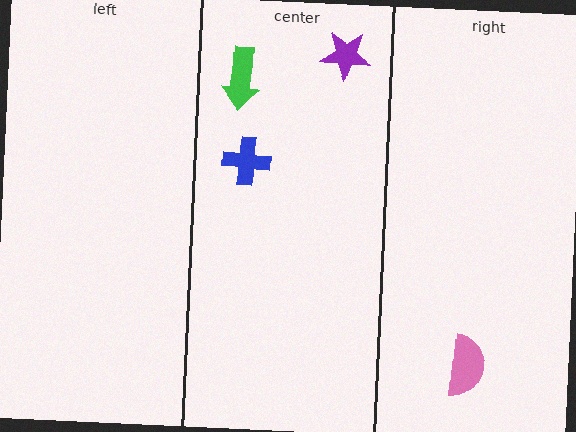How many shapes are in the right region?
1.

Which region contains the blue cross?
The center region.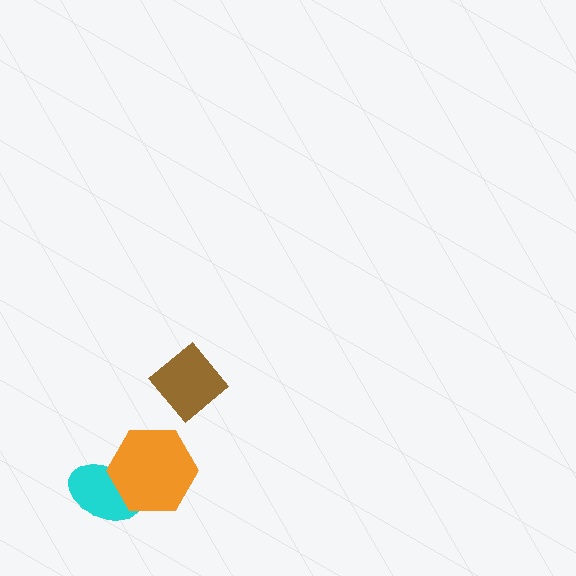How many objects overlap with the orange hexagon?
1 object overlaps with the orange hexagon.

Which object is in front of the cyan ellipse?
The orange hexagon is in front of the cyan ellipse.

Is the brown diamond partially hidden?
No, no other shape covers it.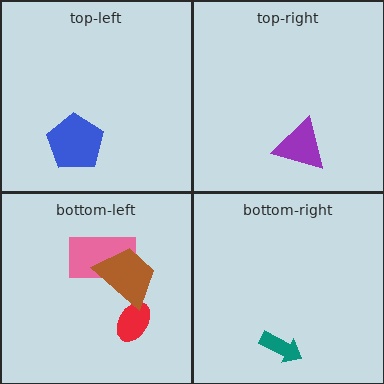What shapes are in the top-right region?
The purple triangle.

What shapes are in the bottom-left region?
The red ellipse, the pink rectangle, the brown trapezoid.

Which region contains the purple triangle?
The top-right region.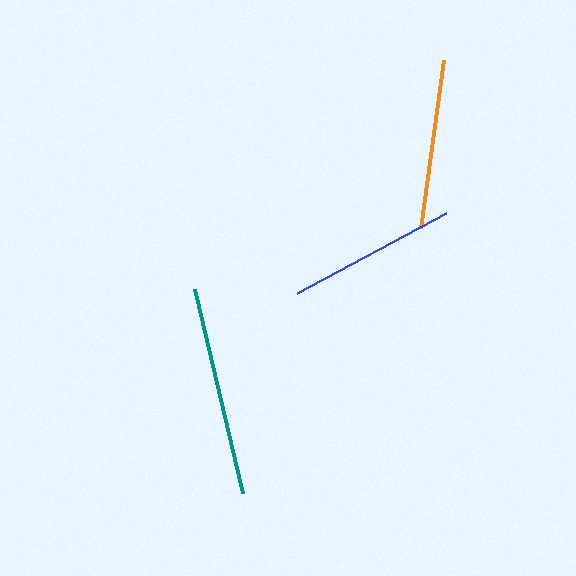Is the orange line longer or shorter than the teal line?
The teal line is longer than the orange line.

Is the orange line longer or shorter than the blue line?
The orange line is longer than the blue line.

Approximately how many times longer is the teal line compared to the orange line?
The teal line is approximately 1.2 times the length of the orange line.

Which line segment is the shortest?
The blue line is the shortest at approximately 169 pixels.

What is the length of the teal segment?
The teal segment is approximately 209 pixels long.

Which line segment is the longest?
The teal line is the longest at approximately 209 pixels.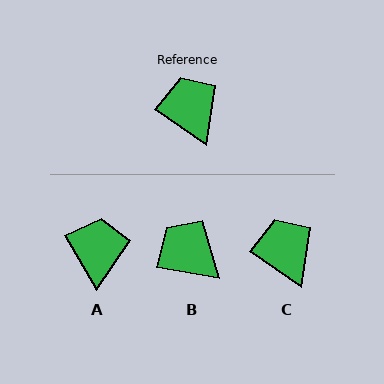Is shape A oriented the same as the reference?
No, it is off by about 25 degrees.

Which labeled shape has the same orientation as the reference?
C.